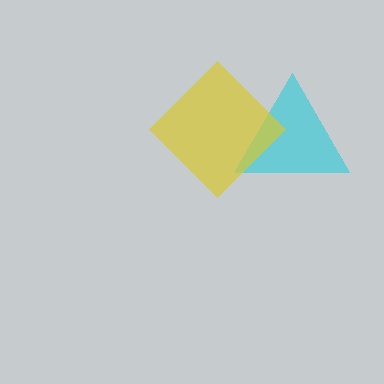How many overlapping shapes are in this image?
There are 2 overlapping shapes in the image.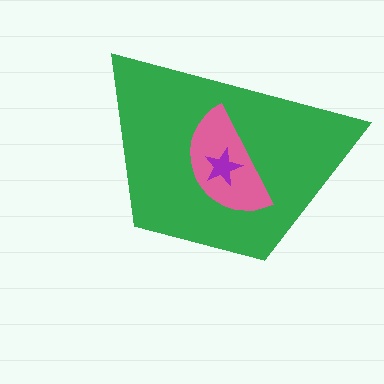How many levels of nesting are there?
3.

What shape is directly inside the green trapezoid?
The pink semicircle.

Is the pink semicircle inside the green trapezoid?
Yes.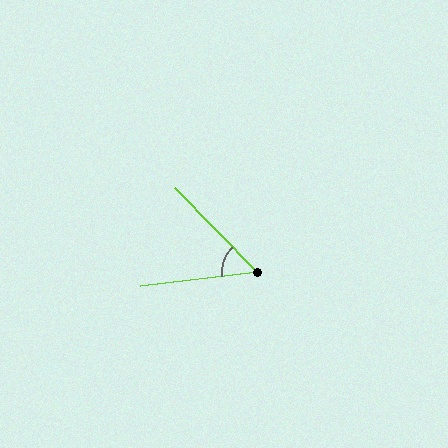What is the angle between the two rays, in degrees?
Approximately 53 degrees.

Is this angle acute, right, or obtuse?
It is acute.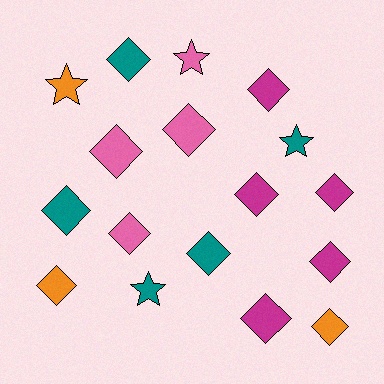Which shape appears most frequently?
Diamond, with 13 objects.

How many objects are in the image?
There are 17 objects.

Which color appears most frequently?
Magenta, with 5 objects.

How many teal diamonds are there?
There are 3 teal diamonds.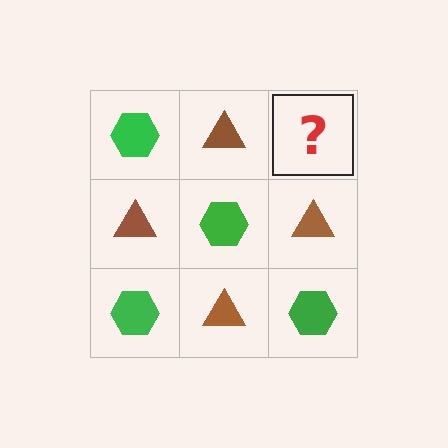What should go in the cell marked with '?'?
The missing cell should contain a green hexagon.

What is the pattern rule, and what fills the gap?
The rule is that it alternates green hexagon and brown triangle in a checkerboard pattern. The gap should be filled with a green hexagon.